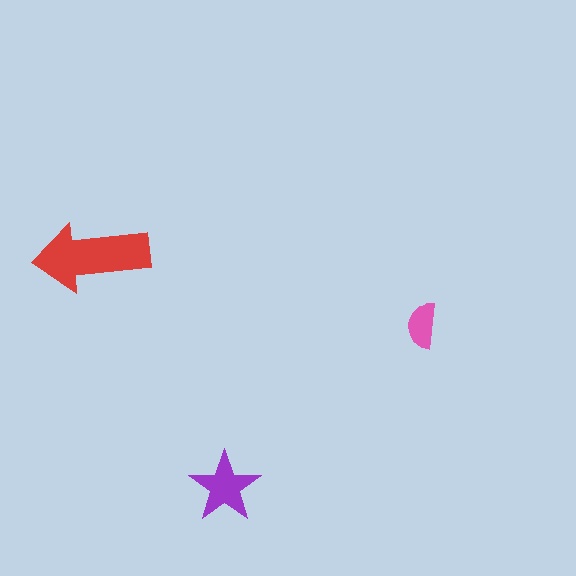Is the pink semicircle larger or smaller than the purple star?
Smaller.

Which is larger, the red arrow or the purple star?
The red arrow.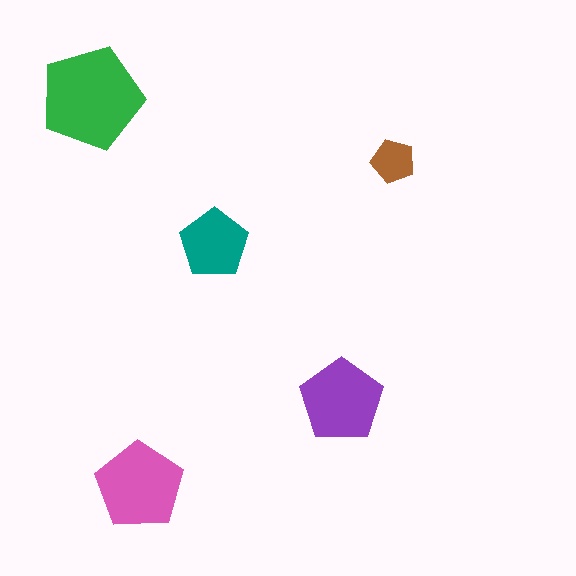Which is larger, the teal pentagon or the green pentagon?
The green one.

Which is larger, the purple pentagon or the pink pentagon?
The pink one.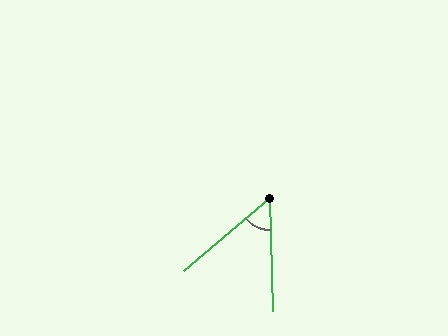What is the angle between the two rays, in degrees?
Approximately 51 degrees.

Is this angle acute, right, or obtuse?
It is acute.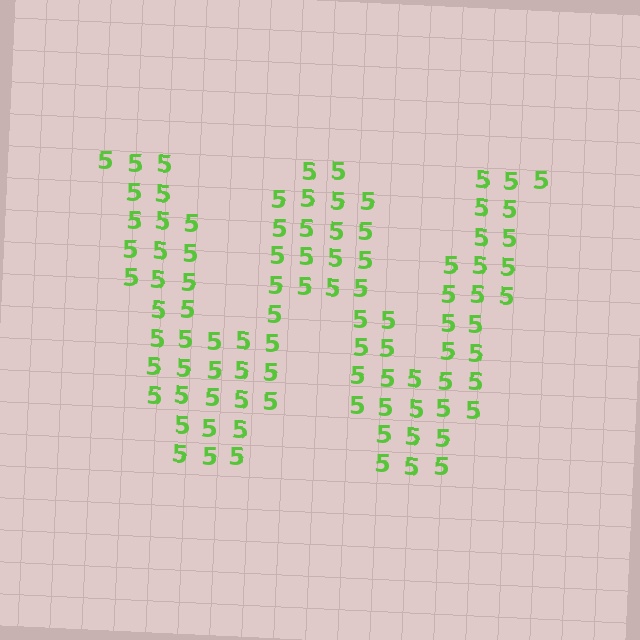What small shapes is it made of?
It is made of small digit 5's.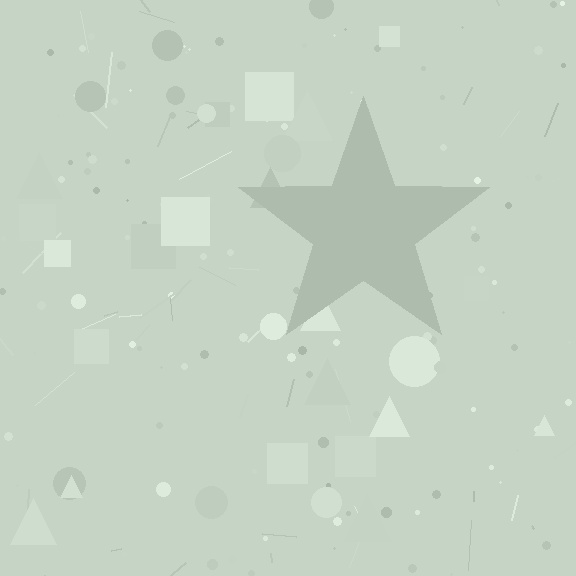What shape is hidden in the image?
A star is hidden in the image.